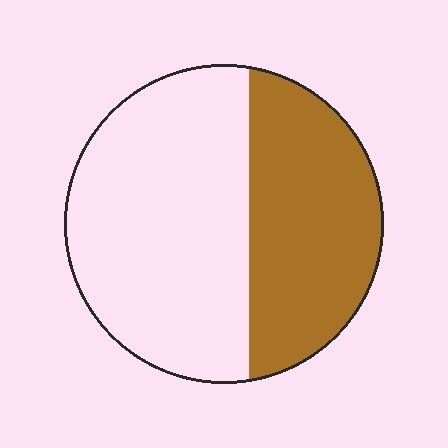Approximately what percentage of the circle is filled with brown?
Approximately 40%.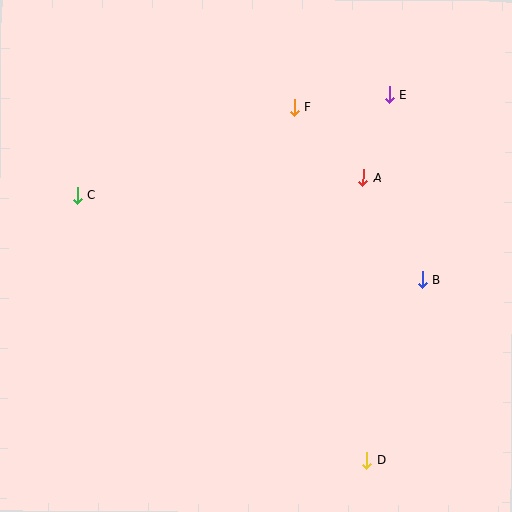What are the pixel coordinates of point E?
Point E is at (389, 95).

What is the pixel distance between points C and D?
The distance between C and D is 392 pixels.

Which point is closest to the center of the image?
Point A at (363, 177) is closest to the center.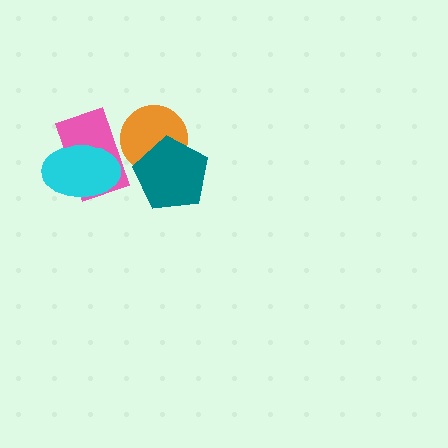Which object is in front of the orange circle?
The teal pentagon is in front of the orange circle.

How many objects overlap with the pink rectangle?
2 objects overlap with the pink rectangle.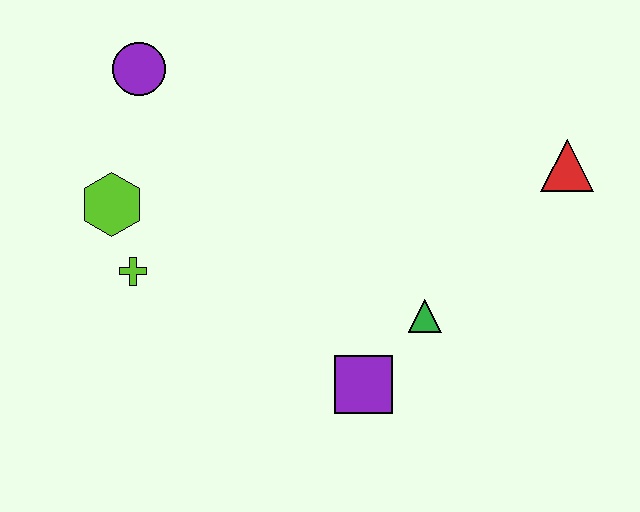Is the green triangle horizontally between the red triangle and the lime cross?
Yes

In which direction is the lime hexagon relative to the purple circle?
The lime hexagon is below the purple circle.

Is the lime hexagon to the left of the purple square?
Yes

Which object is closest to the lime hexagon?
The lime cross is closest to the lime hexagon.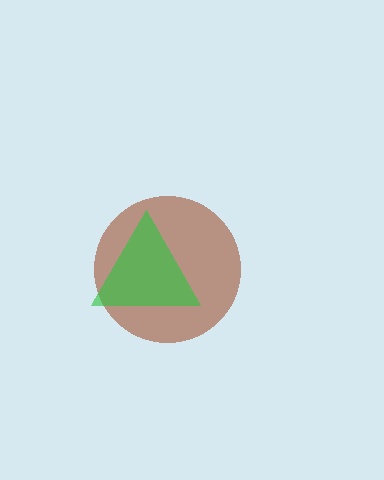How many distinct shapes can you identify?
There are 2 distinct shapes: a brown circle, a green triangle.